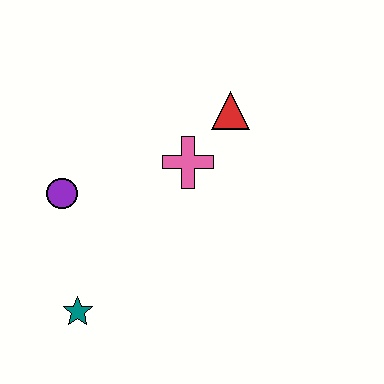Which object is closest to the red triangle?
The pink cross is closest to the red triangle.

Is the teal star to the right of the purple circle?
Yes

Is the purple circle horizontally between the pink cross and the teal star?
No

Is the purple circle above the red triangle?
No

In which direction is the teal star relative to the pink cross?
The teal star is below the pink cross.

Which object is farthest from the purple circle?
The red triangle is farthest from the purple circle.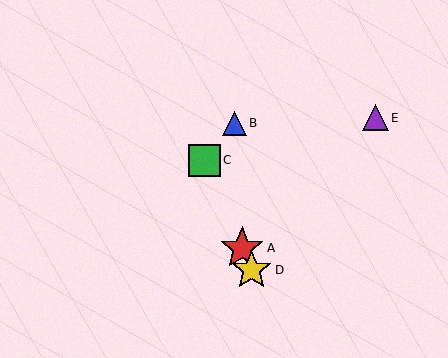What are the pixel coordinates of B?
Object B is at (234, 123).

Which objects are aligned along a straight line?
Objects A, C, D are aligned along a straight line.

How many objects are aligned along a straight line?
3 objects (A, C, D) are aligned along a straight line.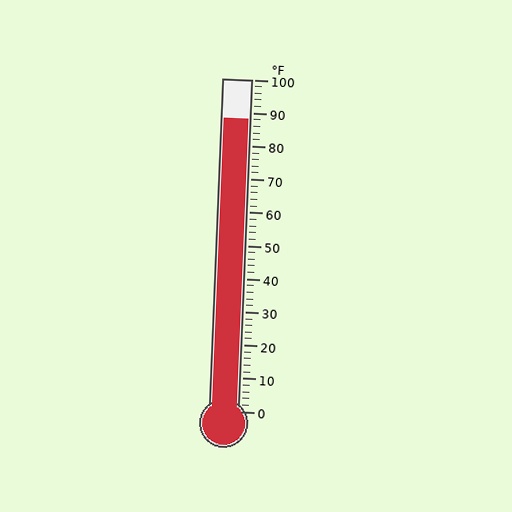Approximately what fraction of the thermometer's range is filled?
The thermometer is filled to approximately 90% of its range.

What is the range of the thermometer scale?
The thermometer scale ranges from 0°F to 100°F.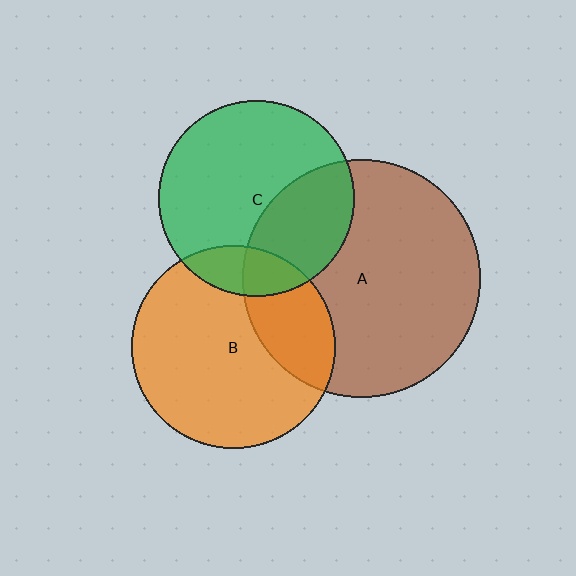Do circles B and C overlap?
Yes.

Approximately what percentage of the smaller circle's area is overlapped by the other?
Approximately 15%.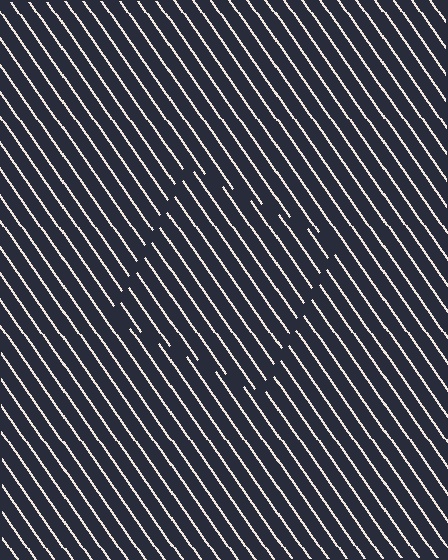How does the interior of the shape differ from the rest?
The interior of the shape contains the same grating, shifted by half a period — the contour is defined by the phase discontinuity where line-ends from the inner and outer gratings abut.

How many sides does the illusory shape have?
4 sides — the line-ends trace a square.